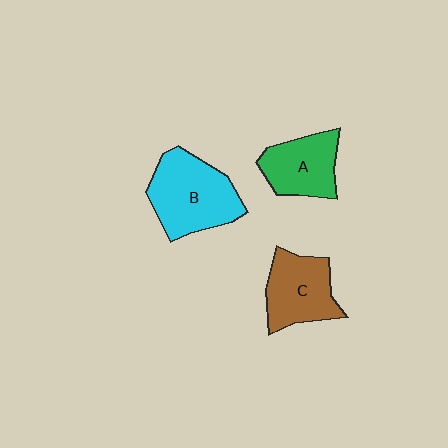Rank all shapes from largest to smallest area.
From largest to smallest: B (cyan), C (brown), A (green).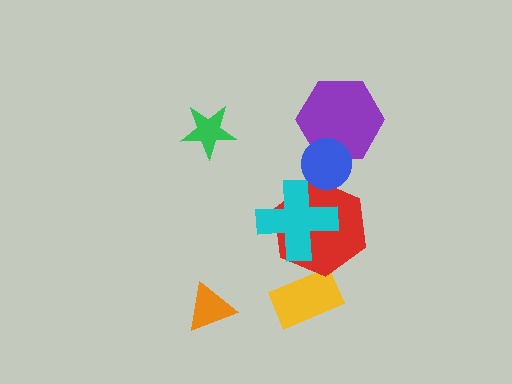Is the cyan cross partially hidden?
No, no other shape covers it.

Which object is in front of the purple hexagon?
The blue circle is in front of the purple hexagon.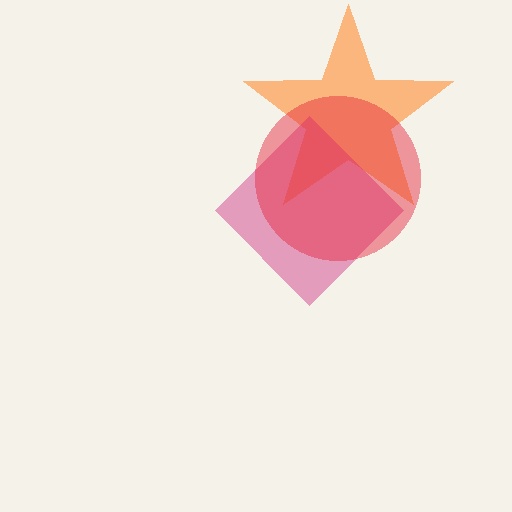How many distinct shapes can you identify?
There are 3 distinct shapes: an orange star, a magenta diamond, a red circle.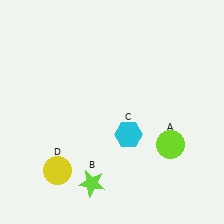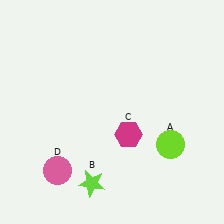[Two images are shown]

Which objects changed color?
C changed from cyan to magenta. D changed from yellow to pink.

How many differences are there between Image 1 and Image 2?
There are 2 differences between the two images.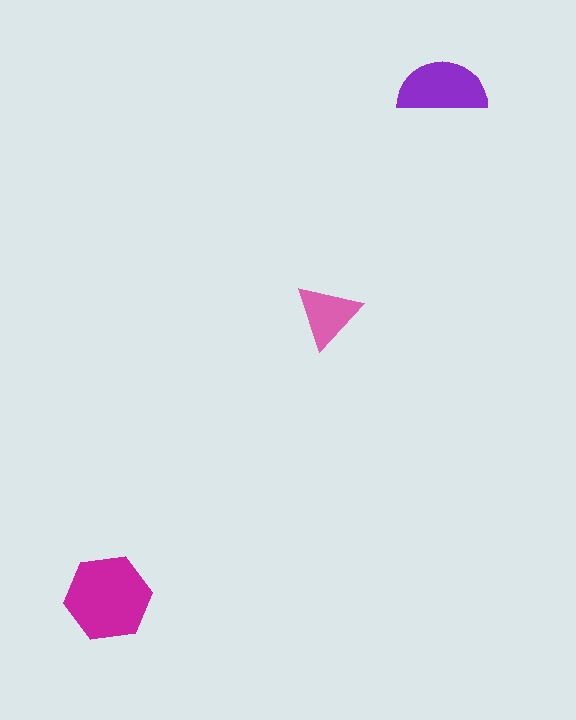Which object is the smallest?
The pink triangle.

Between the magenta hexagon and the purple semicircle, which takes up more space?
The magenta hexagon.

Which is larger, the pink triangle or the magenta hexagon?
The magenta hexagon.